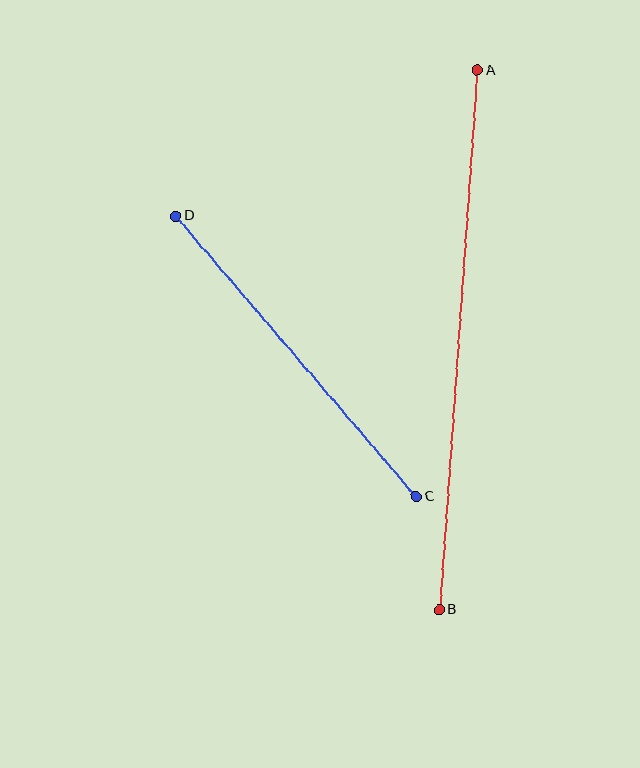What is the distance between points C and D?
The distance is approximately 370 pixels.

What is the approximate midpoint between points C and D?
The midpoint is at approximately (296, 356) pixels.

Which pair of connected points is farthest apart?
Points A and B are farthest apart.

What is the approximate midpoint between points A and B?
The midpoint is at approximately (458, 340) pixels.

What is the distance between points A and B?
The distance is approximately 541 pixels.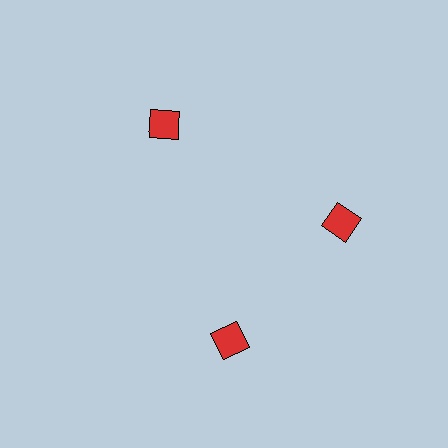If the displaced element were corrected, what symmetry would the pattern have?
It would have 3-fold rotational symmetry — the pattern would map onto itself every 120 degrees.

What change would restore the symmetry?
The symmetry would be restored by rotating it back into even spacing with its neighbors so that all 3 squares sit at equal angles and equal distance from the center.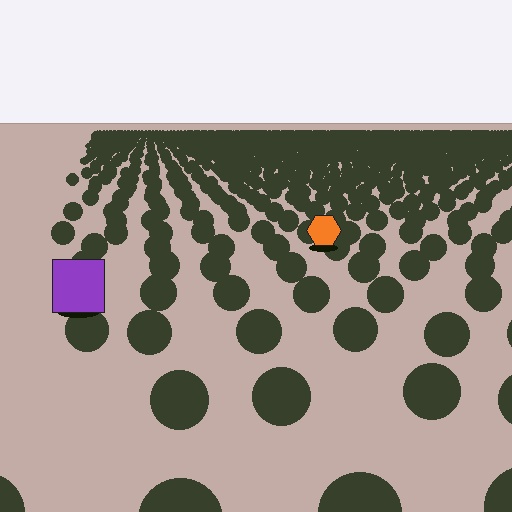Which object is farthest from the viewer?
The orange hexagon is farthest from the viewer. It appears smaller and the ground texture around it is denser.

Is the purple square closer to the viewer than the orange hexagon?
Yes. The purple square is closer — you can tell from the texture gradient: the ground texture is coarser near it.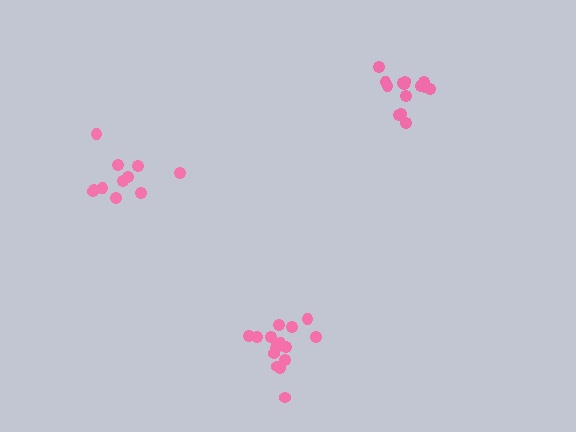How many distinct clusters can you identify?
There are 3 distinct clusters.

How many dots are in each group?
Group 1: 16 dots, Group 2: 14 dots, Group 3: 11 dots (41 total).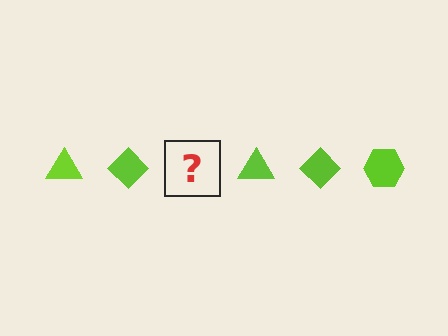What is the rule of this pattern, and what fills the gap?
The rule is that the pattern cycles through triangle, diamond, hexagon shapes in lime. The gap should be filled with a lime hexagon.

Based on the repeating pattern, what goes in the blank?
The blank should be a lime hexagon.